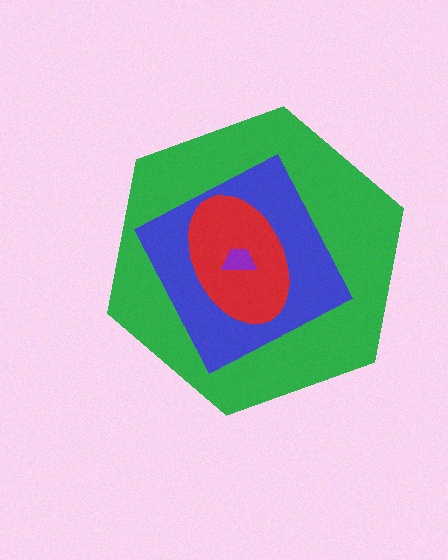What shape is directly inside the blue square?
The red ellipse.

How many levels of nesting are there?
4.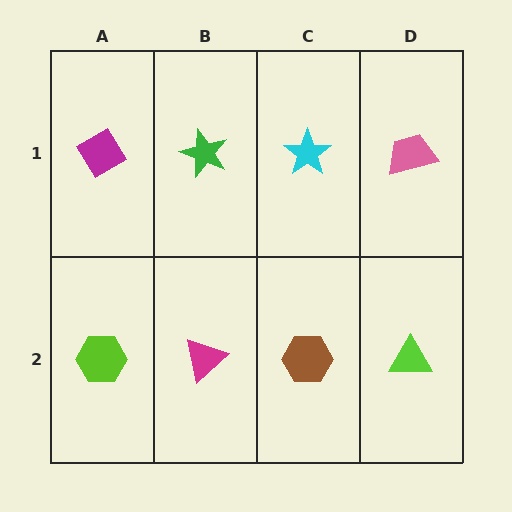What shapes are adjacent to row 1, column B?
A magenta triangle (row 2, column B), a magenta diamond (row 1, column A), a cyan star (row 1, column C).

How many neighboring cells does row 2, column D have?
2.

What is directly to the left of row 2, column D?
A brown hexagon.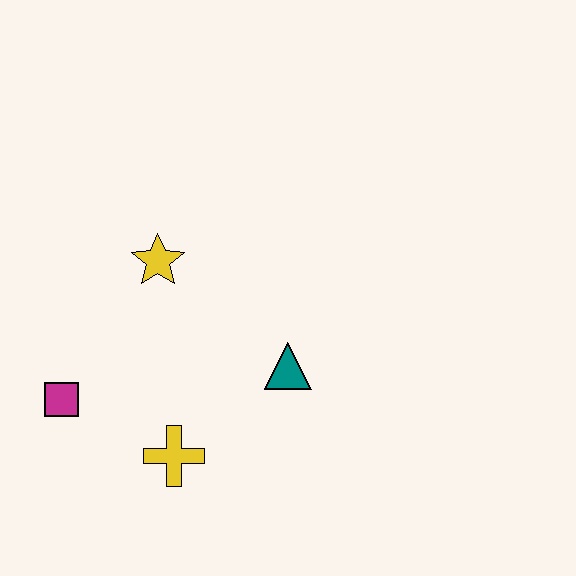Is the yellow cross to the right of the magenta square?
Yes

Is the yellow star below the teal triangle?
No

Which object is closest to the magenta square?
The yellow cross is closest to the magenta square.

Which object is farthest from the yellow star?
The yellow cross is farthest from the yellow star.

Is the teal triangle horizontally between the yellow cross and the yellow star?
No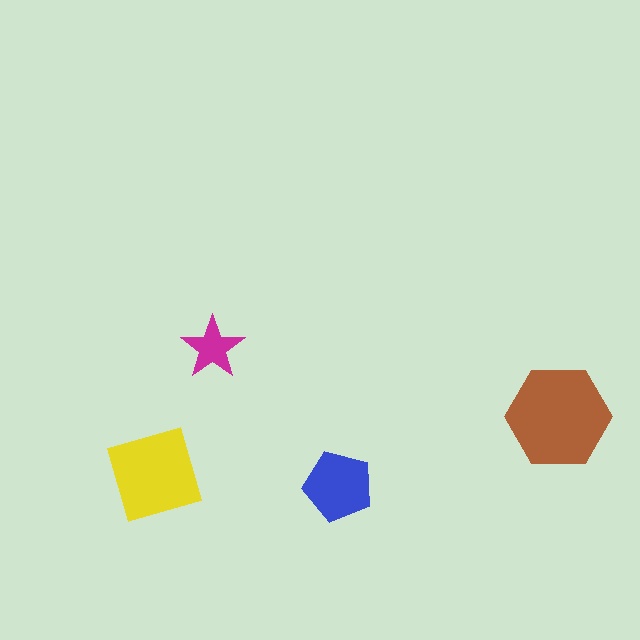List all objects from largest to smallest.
The brown hexagon, the yellow diamond, the blue pentagon, the magenta star.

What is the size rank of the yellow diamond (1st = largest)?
2nd.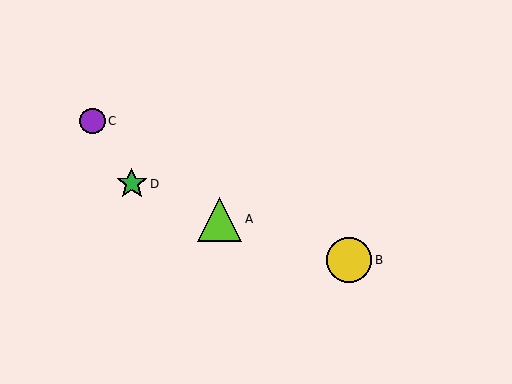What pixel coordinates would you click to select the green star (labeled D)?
Click at (132, 184) to select the green star D.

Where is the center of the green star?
The center of the green star is at (132, 184).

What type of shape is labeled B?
Shape B is a yellow circle.